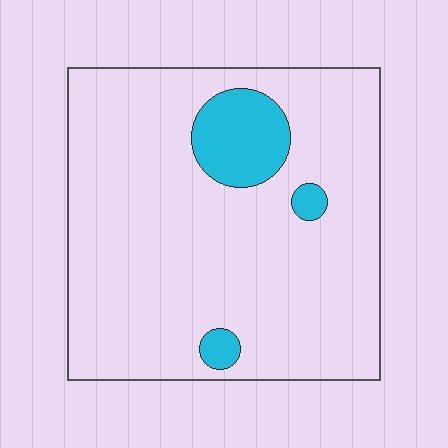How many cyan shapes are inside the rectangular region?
3.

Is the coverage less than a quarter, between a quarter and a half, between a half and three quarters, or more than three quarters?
Less than a quarter.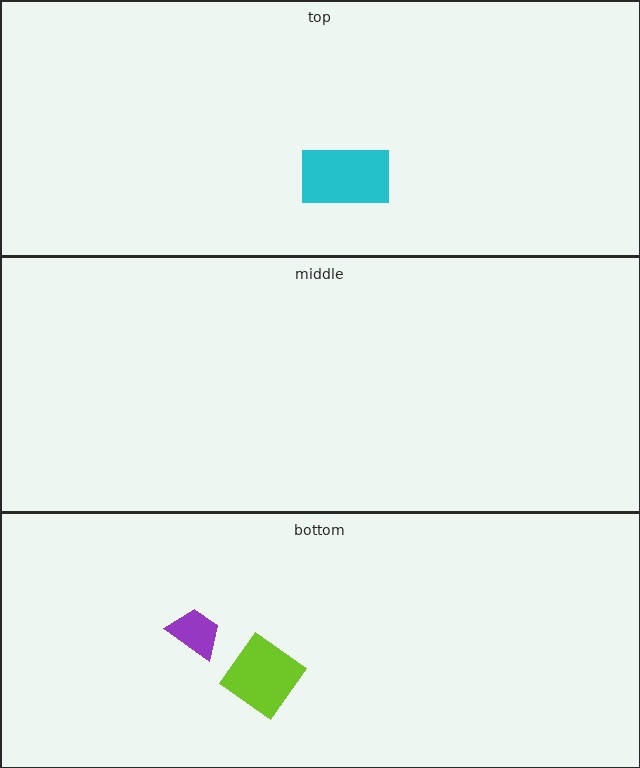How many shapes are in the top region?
1.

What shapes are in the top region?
The cyan rectangle.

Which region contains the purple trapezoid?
The bottom region.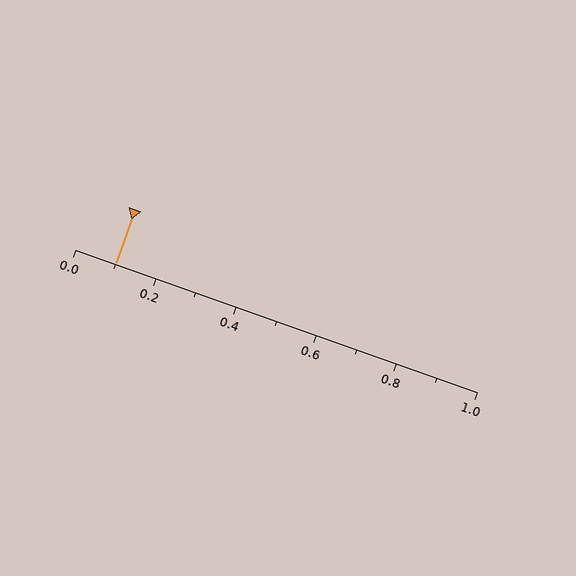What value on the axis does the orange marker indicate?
The marker indicates approximately 0.1.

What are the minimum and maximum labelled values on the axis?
The axis runs from 0.0 to 1.0.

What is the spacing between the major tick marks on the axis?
The major ticks are spaced 0.2 apart.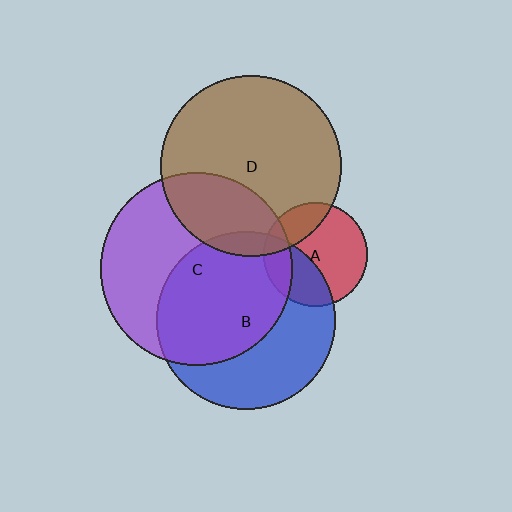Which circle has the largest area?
Circle C (purple).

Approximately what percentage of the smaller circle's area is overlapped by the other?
Approximately 5%.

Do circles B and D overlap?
Yes.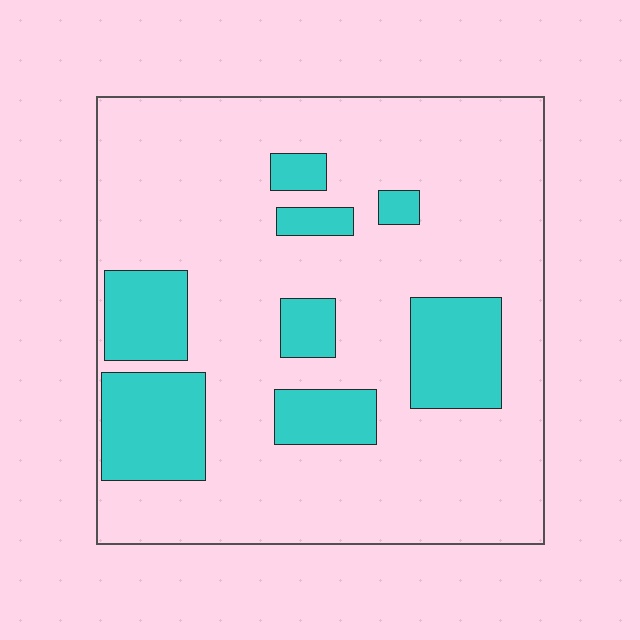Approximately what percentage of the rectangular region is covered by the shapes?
Approximately 20%.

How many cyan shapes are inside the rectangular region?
8.